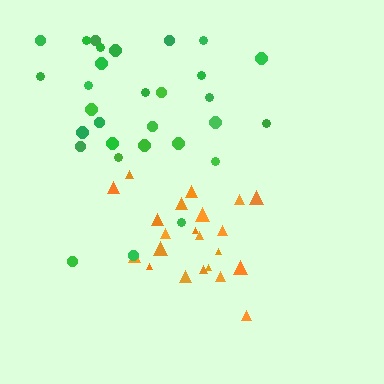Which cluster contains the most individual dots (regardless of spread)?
Green (30).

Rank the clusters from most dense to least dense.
orange, green.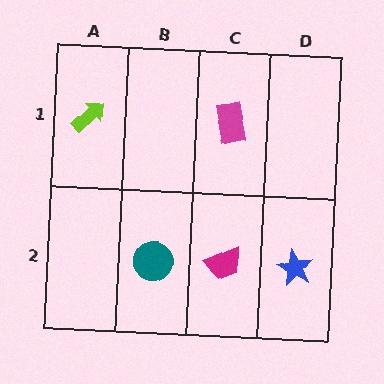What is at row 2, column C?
A magenta trapezoid.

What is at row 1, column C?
A magenta rectangle.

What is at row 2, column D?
A blue star.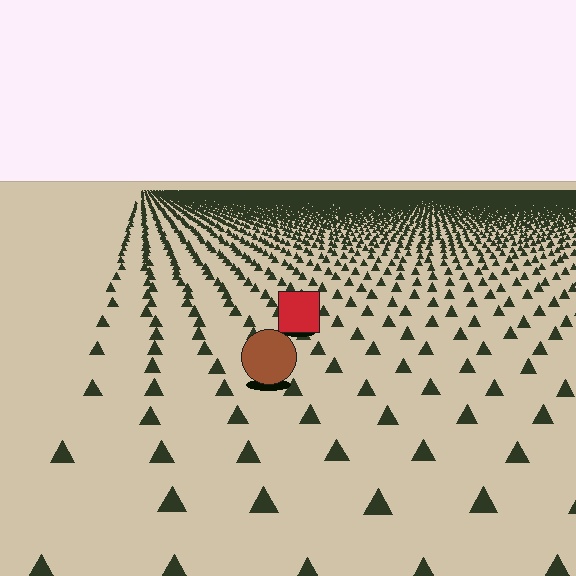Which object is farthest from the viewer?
The red square is farthest from the viewer. It appears smaller and the ground texture around it is denser.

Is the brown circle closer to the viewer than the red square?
Yes. The brown circle is closer — you can tell from the texture gradient: the ground texture is coarser near it.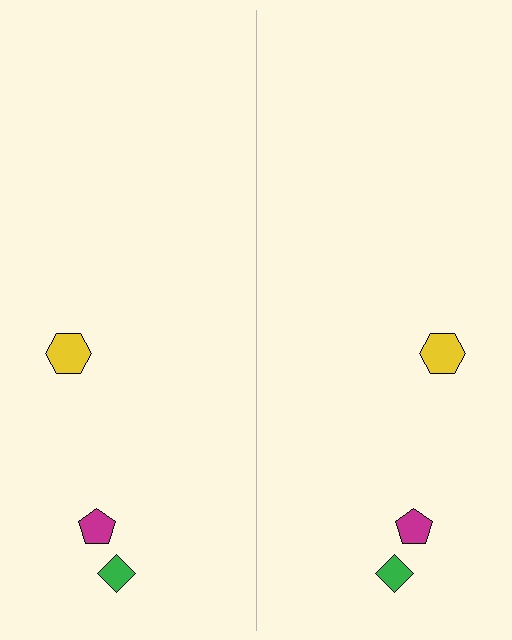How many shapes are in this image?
There are 6 shapes in this image.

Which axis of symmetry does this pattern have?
The pattern has a vertical axis of symmetry running through the center of the image.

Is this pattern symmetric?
Yes, this pattern has bilateral (reflection) symmetry.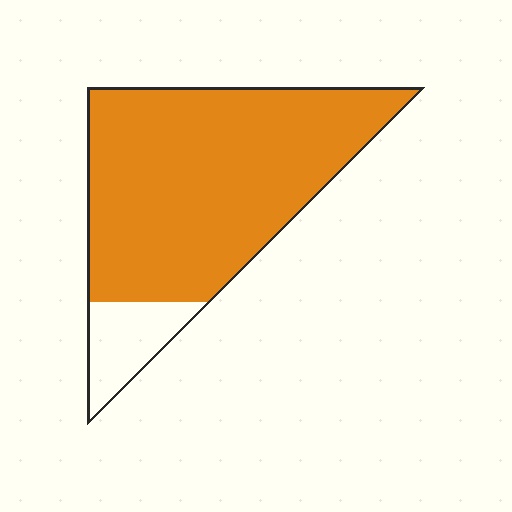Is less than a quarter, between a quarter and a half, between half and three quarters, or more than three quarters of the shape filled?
More than three quarters.